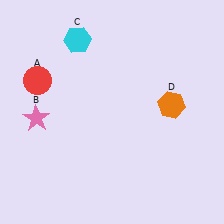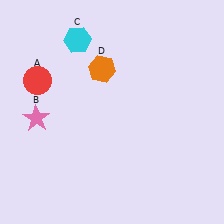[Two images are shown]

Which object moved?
The orange hexagon (D) moved left.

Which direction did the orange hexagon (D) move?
The orange hexagon (D) moved left.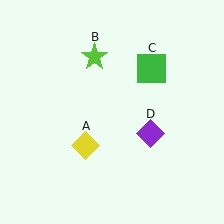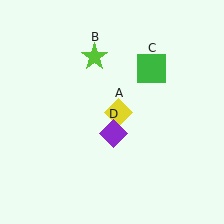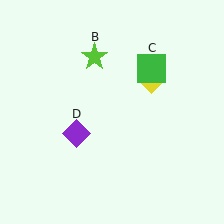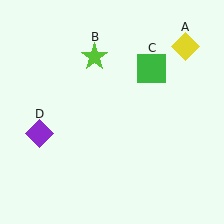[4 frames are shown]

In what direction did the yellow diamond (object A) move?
The yellow diamond (object A) moved up and to the right.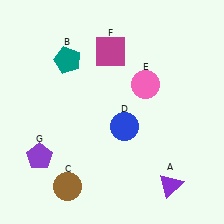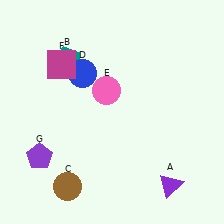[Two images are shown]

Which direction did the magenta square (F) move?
The magenta square (F) moved left.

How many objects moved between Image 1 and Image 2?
3 objects moved between the two images.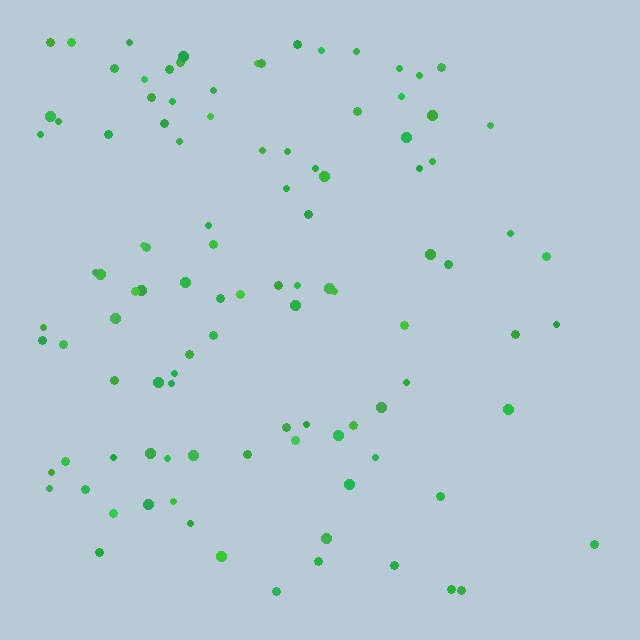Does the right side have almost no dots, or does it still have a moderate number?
Still a moderate number, just noticeably fewer than the left.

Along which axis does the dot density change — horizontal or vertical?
Horizontal.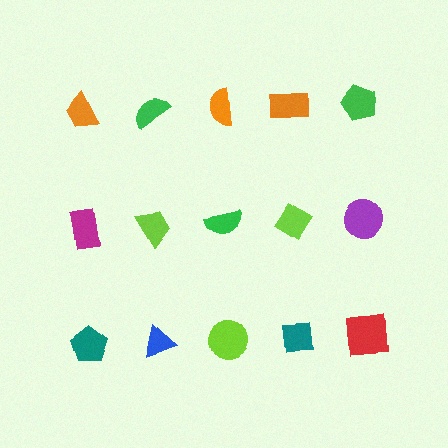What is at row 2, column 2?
A lime trapezoid.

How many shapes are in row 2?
5 shapes.